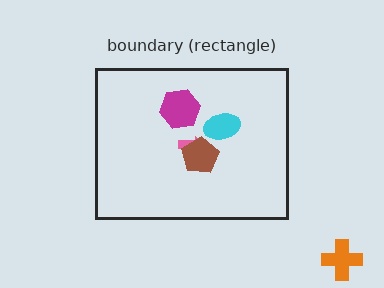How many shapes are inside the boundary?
4 inside, 1 outside.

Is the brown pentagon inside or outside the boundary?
Inside.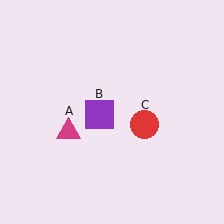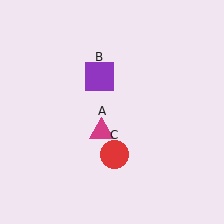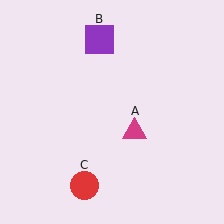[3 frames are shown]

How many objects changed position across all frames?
3 objects changed position: magenta triangle (object A), purple square (object B), red circle (object C).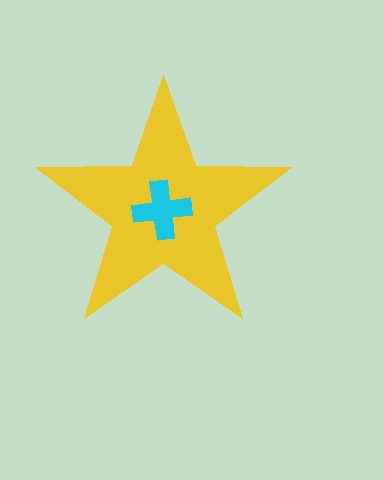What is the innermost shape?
The cyan cross.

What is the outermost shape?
The yellow star.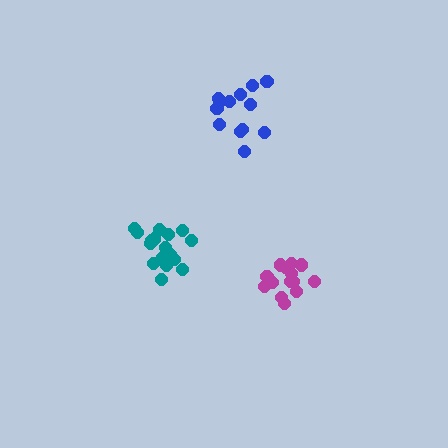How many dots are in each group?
Group 1: 13 dots, Group 2: 14 dots, Group 3: 18 dots (45 total).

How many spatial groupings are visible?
There are 3 spatial groupings.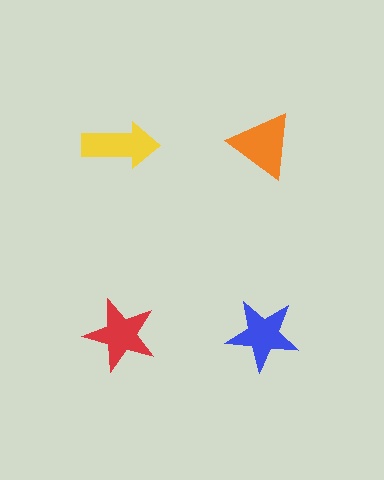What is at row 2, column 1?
A red star.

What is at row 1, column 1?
A yellow arrow.